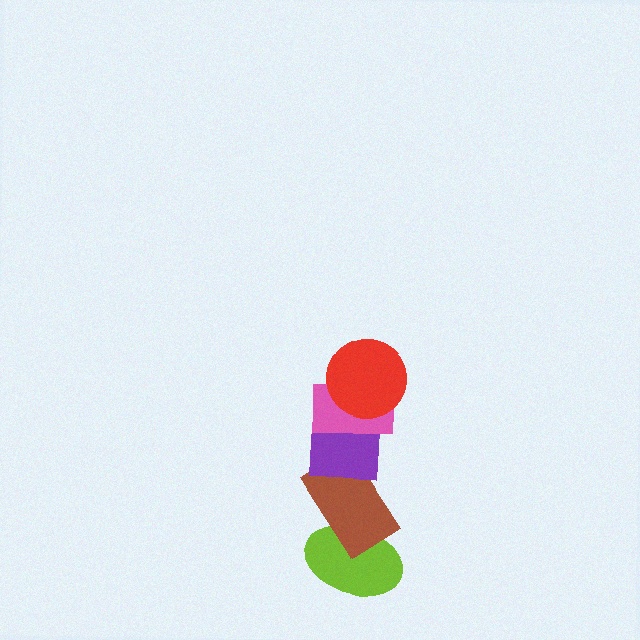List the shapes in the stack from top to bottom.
From top to bottom: the red circle, the pink rectangle, the purple square, the brown rectangle, the lime ellipse.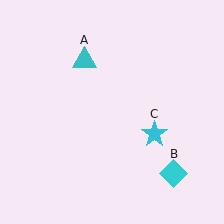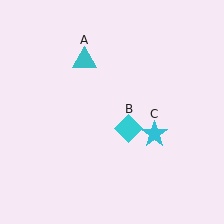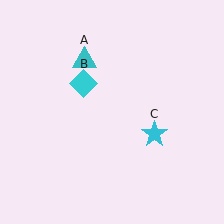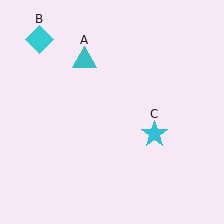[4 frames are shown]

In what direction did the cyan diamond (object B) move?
The cyan diamond (object B) moved up and to the left.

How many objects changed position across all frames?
1 object changed position: cyan diamond (object B).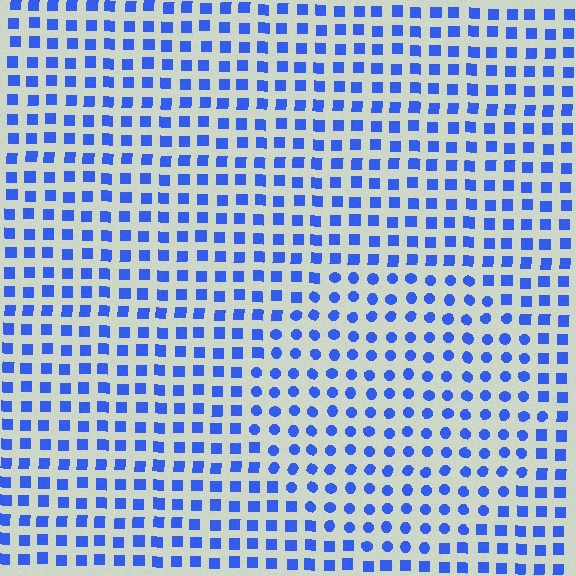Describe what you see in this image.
The image is filled with small blue elements arranged in a uniform grid. A circle-shaped region contains circles, while the surrounding area contains squares. The boundary is defined purely by the change in element shape.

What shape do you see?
I see a circle.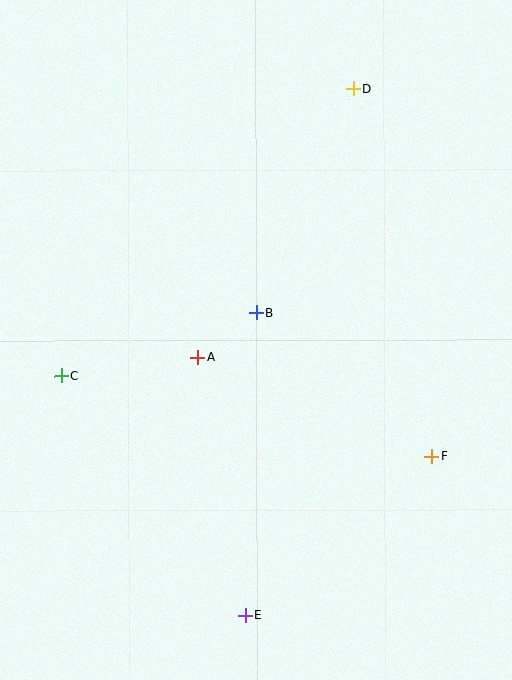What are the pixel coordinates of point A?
Point A is at (198, 358).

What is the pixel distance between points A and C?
The distance between A and C is 138 pixels.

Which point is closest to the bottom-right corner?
Point F is closest to the bottom-right corner.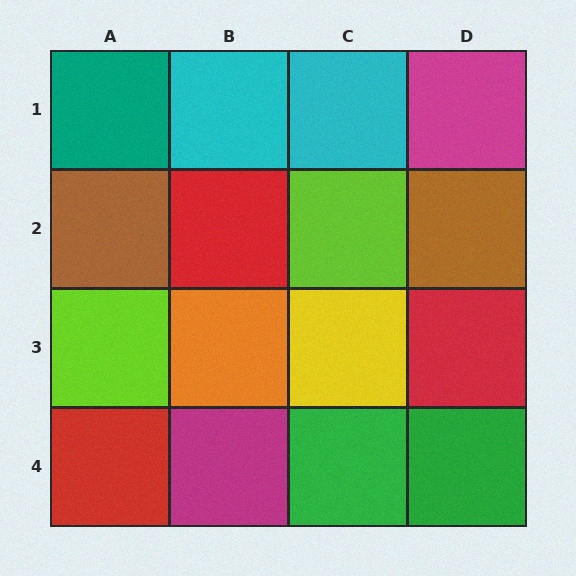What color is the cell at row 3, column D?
Red.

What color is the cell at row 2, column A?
Brown.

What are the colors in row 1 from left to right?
Teal, cyan, cyan, magenta.